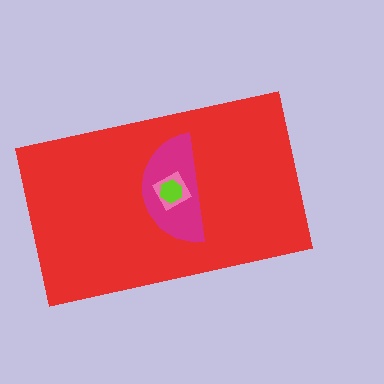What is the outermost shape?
The red rectangle.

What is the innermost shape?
The lime hexagon.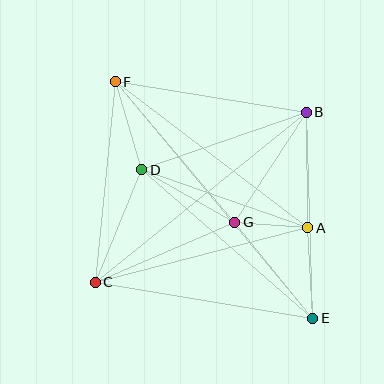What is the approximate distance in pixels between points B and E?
The distance between B and E is approximately 206 pixels.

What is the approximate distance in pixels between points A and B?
The distance between A and B is approximately 116 pixels.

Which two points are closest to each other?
Points A and G are closest to each other.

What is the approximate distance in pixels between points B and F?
The distance between B and F is approximately 193 pixels.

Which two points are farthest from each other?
Points E and F are farthest from each other.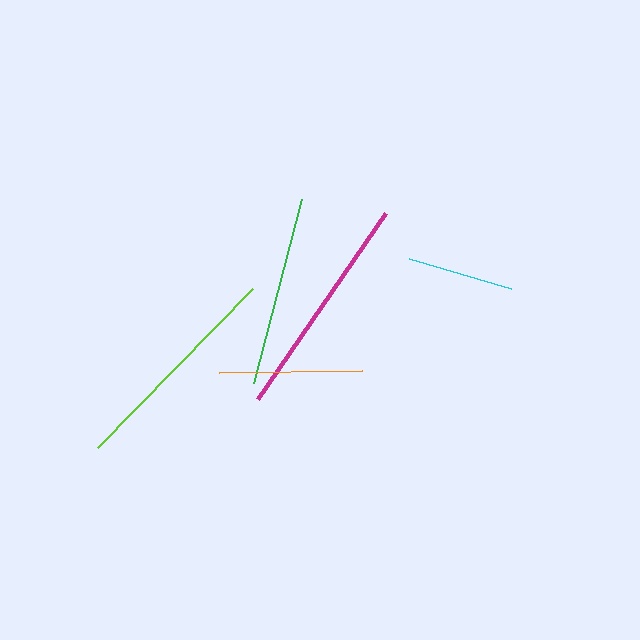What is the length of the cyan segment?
The cyan segment is approximately 107 pixels long.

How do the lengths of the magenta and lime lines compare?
The magenta and lime lines are approximately the same length.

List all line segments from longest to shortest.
From longest to shortest: magenta, lime, green, orange, cyan.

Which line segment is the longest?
The magenta line is the longest at approximately 226 pixels.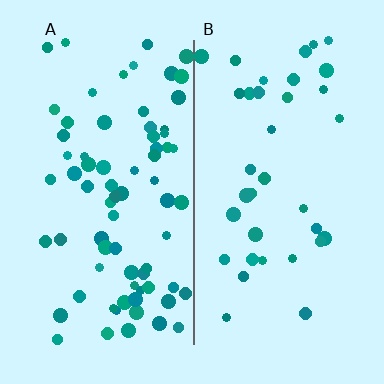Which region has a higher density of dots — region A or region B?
A (the left).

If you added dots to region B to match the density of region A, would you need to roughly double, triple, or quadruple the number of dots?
Approximately double.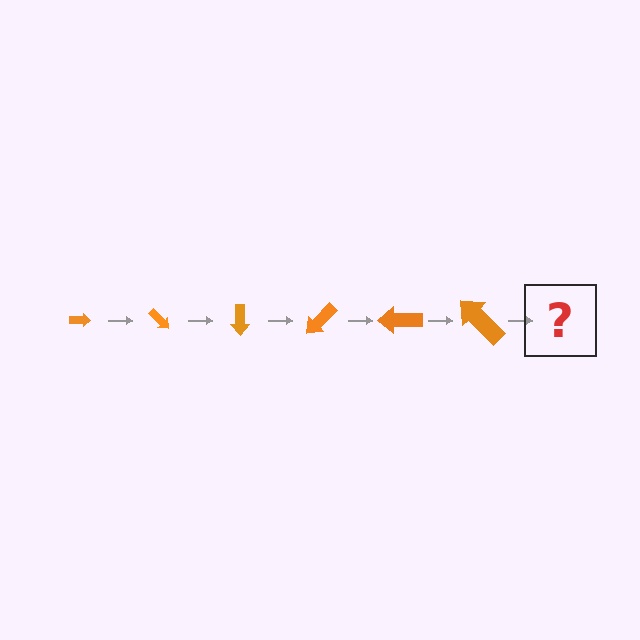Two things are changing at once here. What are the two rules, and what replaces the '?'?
The two rules are that the arrow grows larger each step and it rotates 45 degrees each step. The '?' should be an arrow, larger than the previous one and rotated 270 degrees from the start.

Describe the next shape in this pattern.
It should be an arrow, larger than the previous one and rotated 270 degrees from the start.